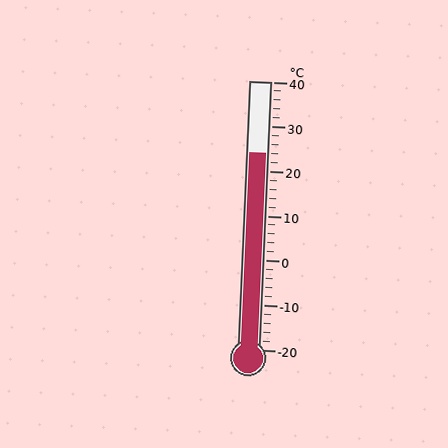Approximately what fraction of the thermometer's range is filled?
The thermometer is filled to approximately 75% of its range.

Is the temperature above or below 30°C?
The temperature is below 30°C.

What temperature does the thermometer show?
The thermometer shows approximately 24°C.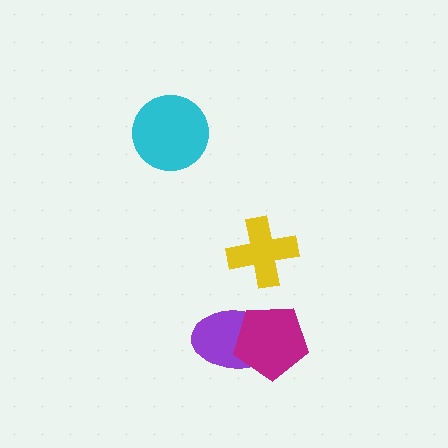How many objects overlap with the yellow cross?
0 objects overlap with the yellow cross.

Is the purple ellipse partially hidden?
Yes, it is partially covered by another shape.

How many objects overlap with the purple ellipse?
1 object overlaps with the purple ellipse.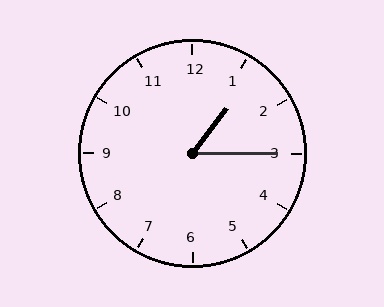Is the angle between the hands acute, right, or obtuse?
It is acute.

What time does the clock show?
1:15.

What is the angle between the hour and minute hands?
Approximately 52 degrees.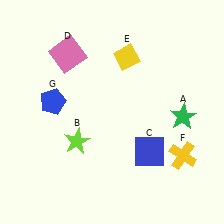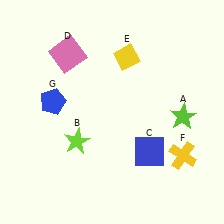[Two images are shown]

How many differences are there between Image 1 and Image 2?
There is 1 difference between the two images.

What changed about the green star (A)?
In Image 1, A is green. In Image 2, it changed to lime.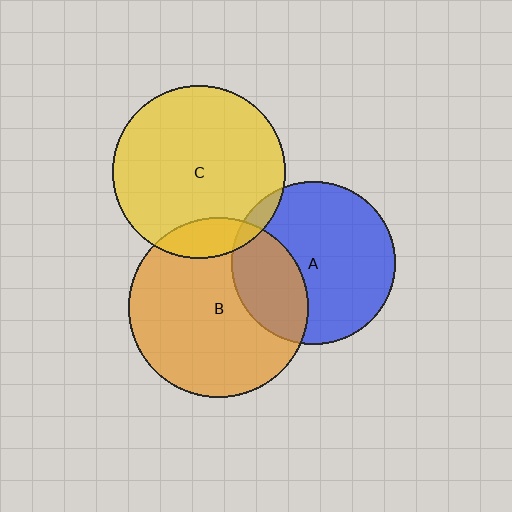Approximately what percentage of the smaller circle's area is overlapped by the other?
Approximately 15%.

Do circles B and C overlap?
Yes.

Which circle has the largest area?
Circle B (orange).